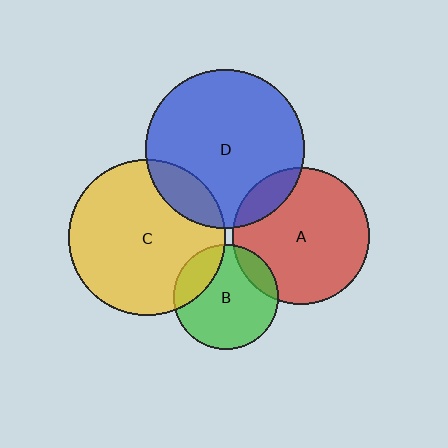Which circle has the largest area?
Circle D (blue).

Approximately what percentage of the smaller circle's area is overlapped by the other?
Approximately 15%.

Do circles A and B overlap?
Yes.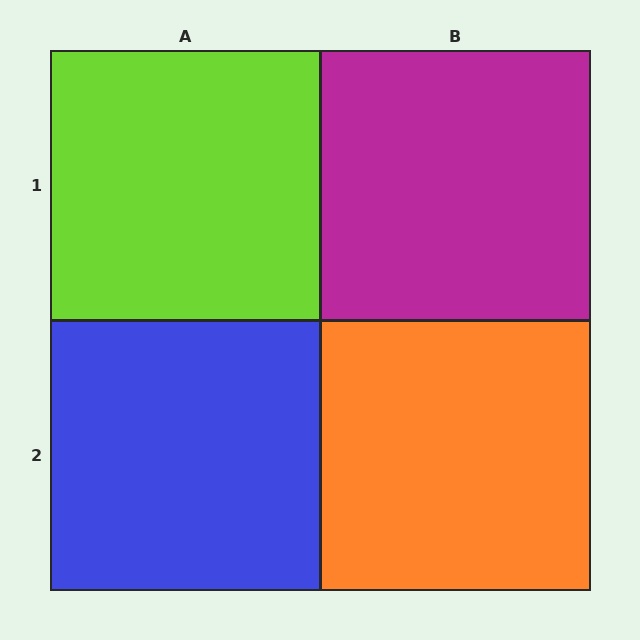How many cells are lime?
1 cell is lime.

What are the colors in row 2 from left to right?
Blue, orange.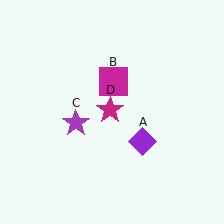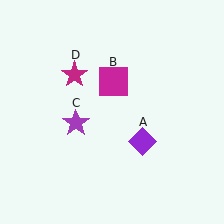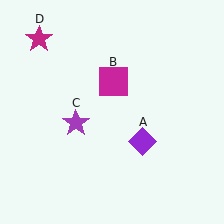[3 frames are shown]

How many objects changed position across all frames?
1 object changed position: magenta star (object D).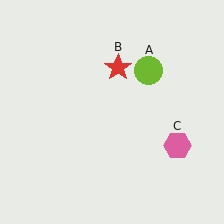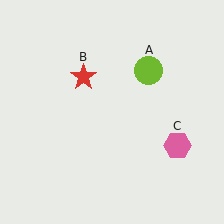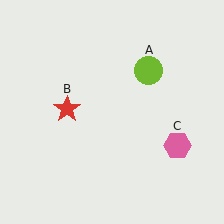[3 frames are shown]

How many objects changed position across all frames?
1 object changed position: red star (object B).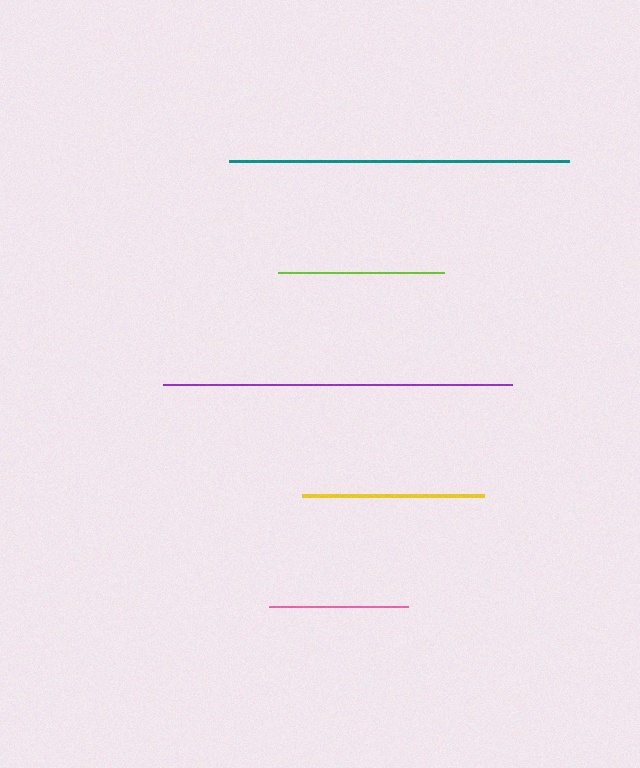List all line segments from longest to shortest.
From longest to shortest: purple, teal, yellow, lime, pink.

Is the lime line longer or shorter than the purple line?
The purple line is longer than the lime line.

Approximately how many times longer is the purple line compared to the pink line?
The purple line is approximately 2.5 times the length of the pink line.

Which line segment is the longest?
The purple line is the longest at approximately 349 pixels.